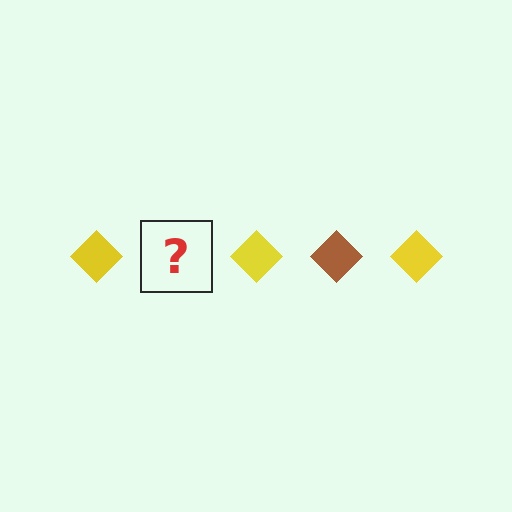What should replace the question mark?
The question mark should be replaced with a brown diamond.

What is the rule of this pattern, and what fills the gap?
The rule is that the pattern cycles through yellow, brown diamonds. The gap should be filled with a brown diamond.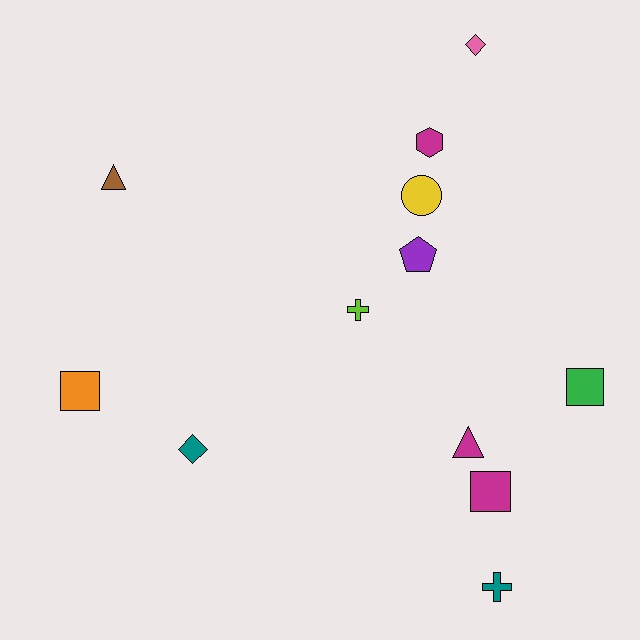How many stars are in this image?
There are no stars.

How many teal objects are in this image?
There are 2 teal objects.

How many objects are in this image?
There are 12 objects.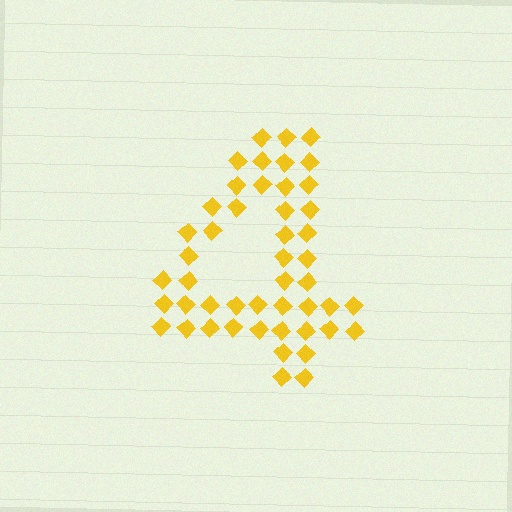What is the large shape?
The large shape is the digit 4.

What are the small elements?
The small elements are diamonds.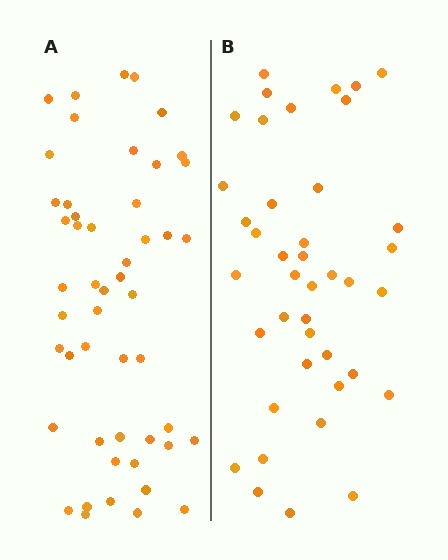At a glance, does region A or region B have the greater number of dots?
Region A (the left region) has more dots.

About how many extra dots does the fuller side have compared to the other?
Region A has roughly 8 or so more dots than region B.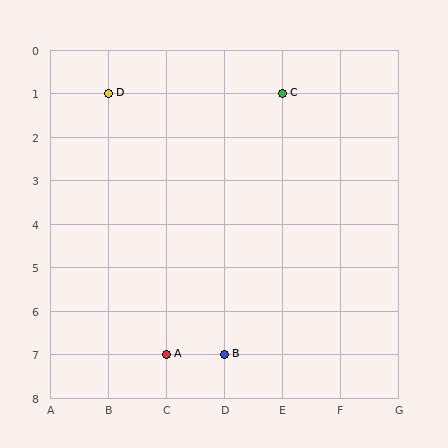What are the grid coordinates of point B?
Point B is at grid coordinates (D, 7).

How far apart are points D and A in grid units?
Points D and A are 1 column and 6 rows apart (about 6.1 grid units diagonally).